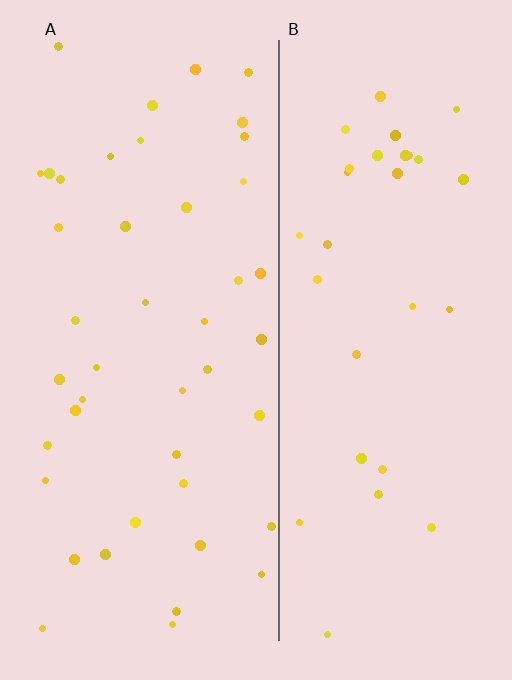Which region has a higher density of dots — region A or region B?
A (the left).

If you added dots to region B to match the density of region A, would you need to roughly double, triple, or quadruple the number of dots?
Approximately double.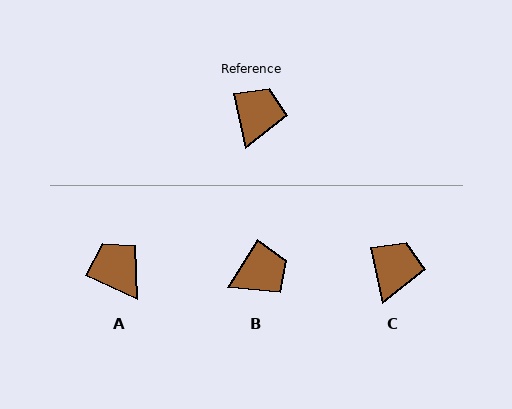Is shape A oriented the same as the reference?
No, it is off by about 53 degrees.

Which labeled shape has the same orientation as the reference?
C.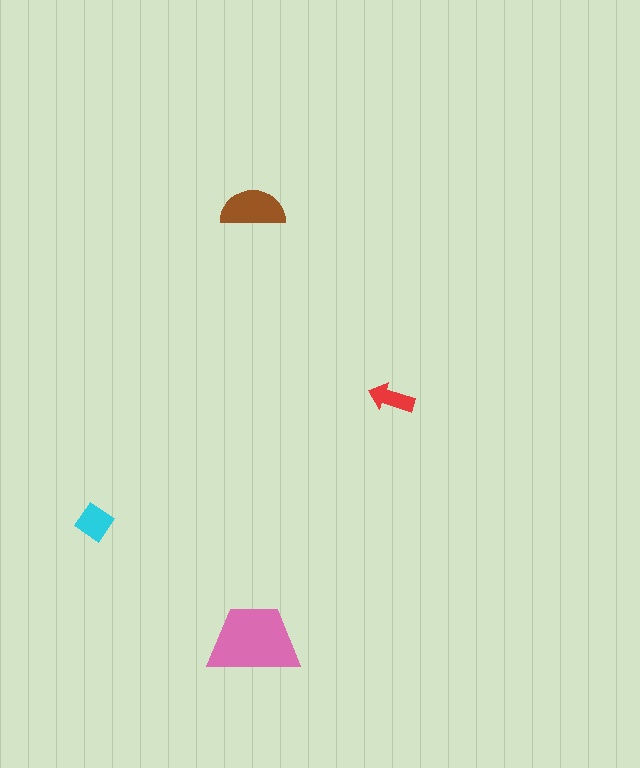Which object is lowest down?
The pink trapezoid is bottommost.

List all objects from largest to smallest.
The pink trapezoid, the brown semicircle, the cyan diamond, the red arrow.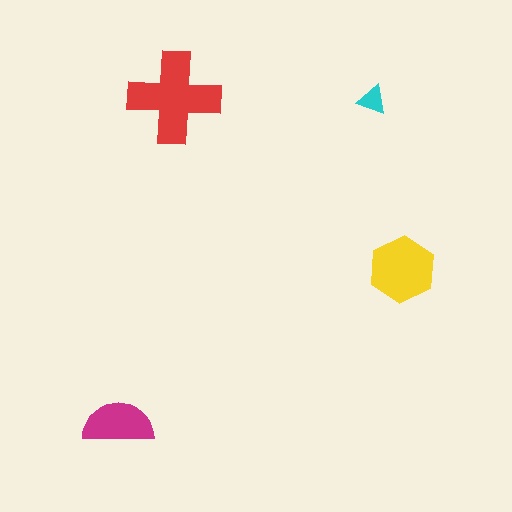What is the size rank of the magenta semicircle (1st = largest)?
3rd.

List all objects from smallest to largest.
The cyan triangle, the magenta semicircle, the yellow hexagon, the red cross.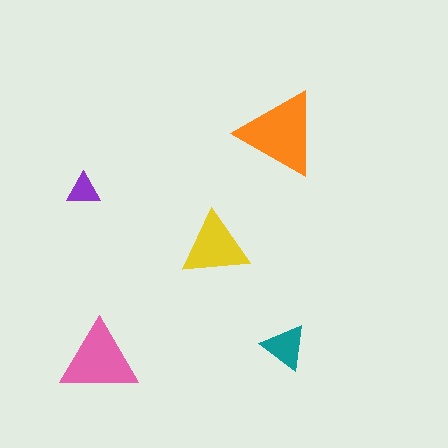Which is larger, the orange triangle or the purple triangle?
The orange one.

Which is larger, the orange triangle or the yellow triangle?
The orange one.